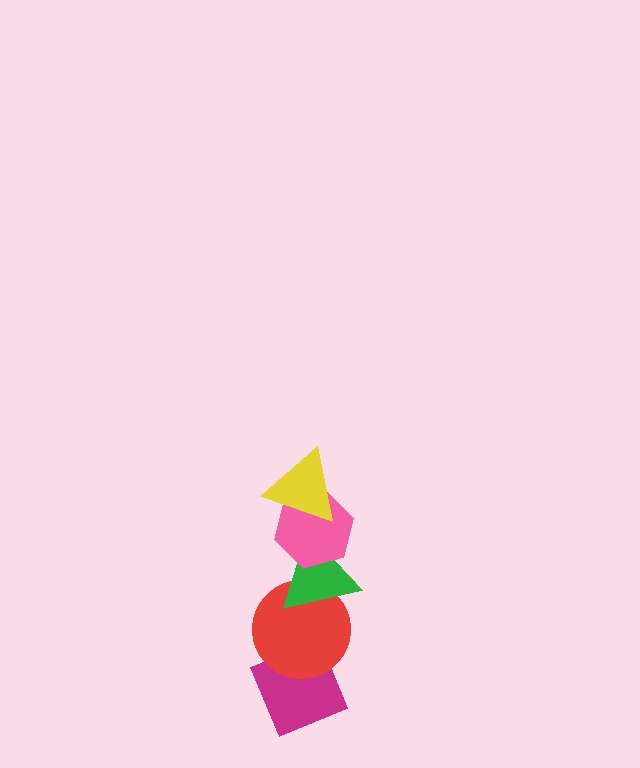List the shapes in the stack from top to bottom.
From top to bottom: the yellow triangle, the pink hexagon, the green triangle, the red circle, the magenta diamond.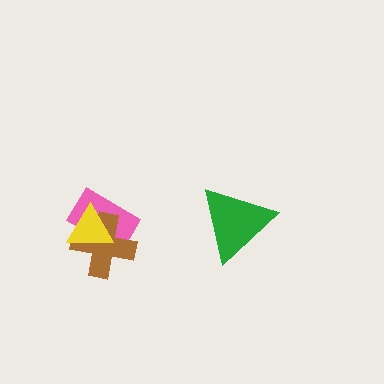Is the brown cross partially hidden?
Yes, it is partially covered by another shape.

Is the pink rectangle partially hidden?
Yes, it is partially covered by another shape.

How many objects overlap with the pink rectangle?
2 objects overlap with the pink rectangle.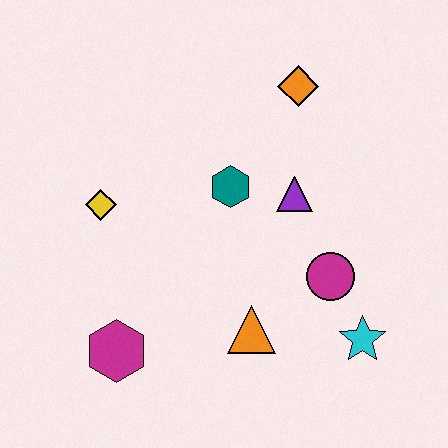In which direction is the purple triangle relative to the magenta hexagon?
The purple triangle is to the right of the magenta hexagon.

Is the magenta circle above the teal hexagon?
No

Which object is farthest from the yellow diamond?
The cyan star is farthest from the yellow diamond.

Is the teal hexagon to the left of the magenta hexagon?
No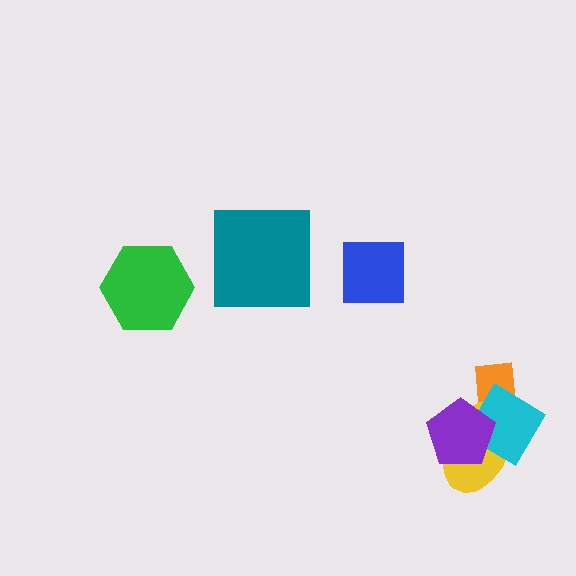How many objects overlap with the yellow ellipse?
3 objects overlap with the yellow ellipse.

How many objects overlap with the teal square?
0 objects overlap with the teal square.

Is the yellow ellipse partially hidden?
Yes, it is partially covered by another shape.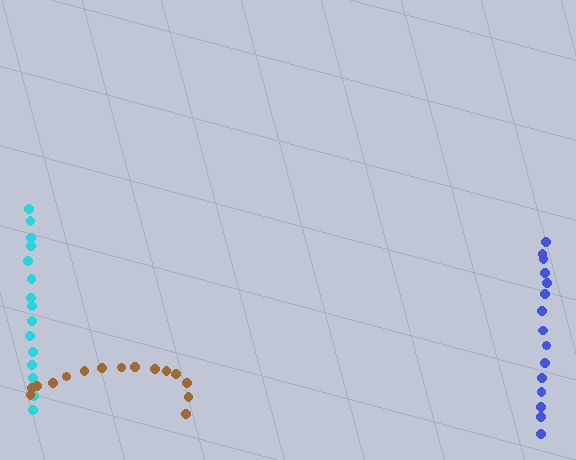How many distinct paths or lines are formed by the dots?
There are 3 distinct paths.